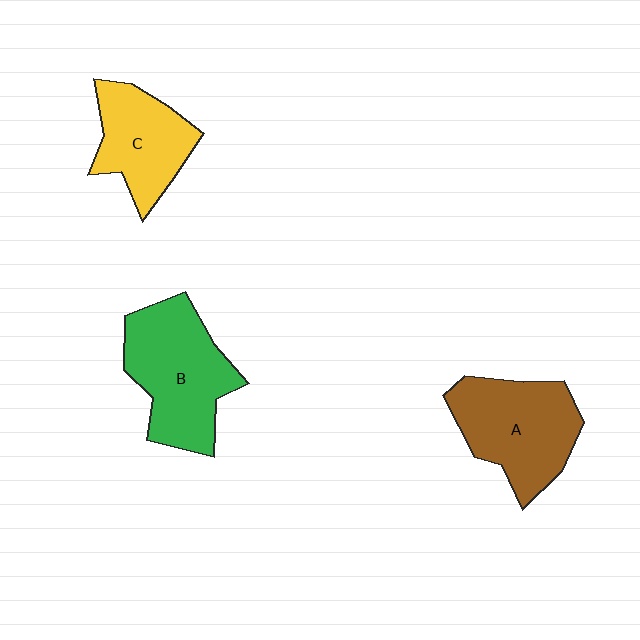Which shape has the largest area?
Shape B (green).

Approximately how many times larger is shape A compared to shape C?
Approximately 1.3 times.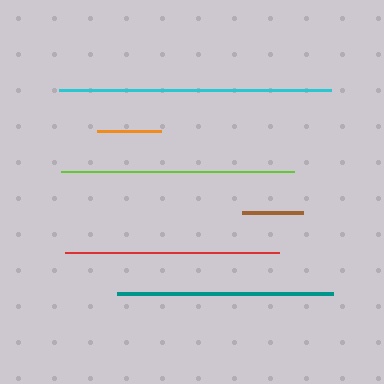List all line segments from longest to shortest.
From longest to shortest: cyan, lime, teal, red, orange, brown.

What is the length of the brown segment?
The brown segment is approximately 62 pixels long.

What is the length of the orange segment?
The orange segment is approximately 64 pixels long.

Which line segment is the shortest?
The brown line is the shortest at approximately 62 pixels.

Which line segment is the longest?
The cyan line is the longest at approximately 272 pixels.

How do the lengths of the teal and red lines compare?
The teal and red lines are approximately the same length.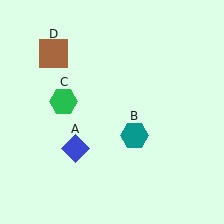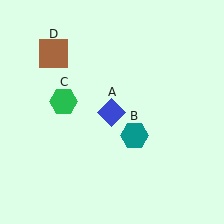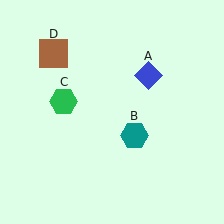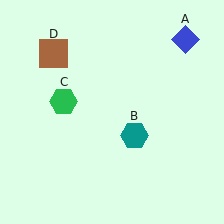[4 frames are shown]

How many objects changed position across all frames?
1 object changed position: blue diamond (object A).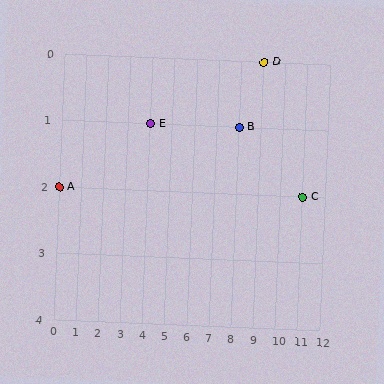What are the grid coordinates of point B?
Point B is at grid coordinates (8, 1).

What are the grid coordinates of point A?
Point A is at grid coordinates (0, 2).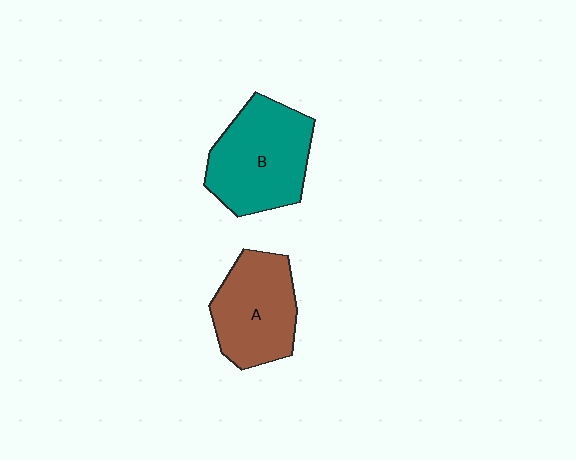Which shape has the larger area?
Shape B (teal).